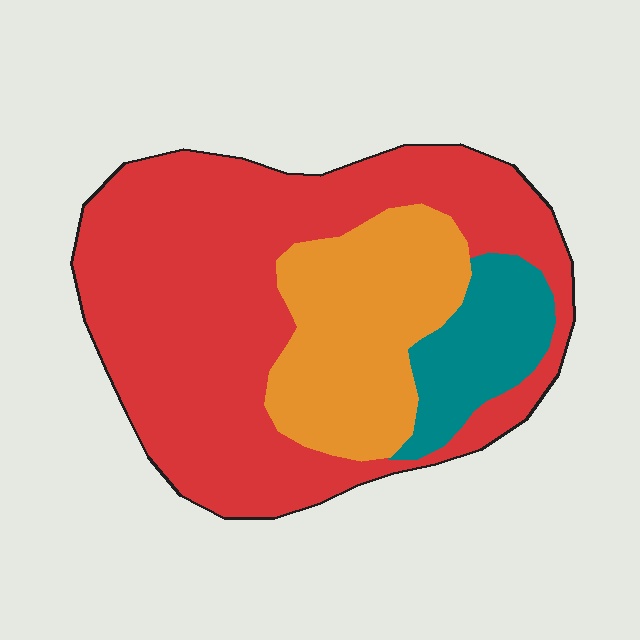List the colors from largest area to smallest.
From largest to smallest: red, orange, teal.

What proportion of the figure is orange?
Orange covers around 25% of the figure.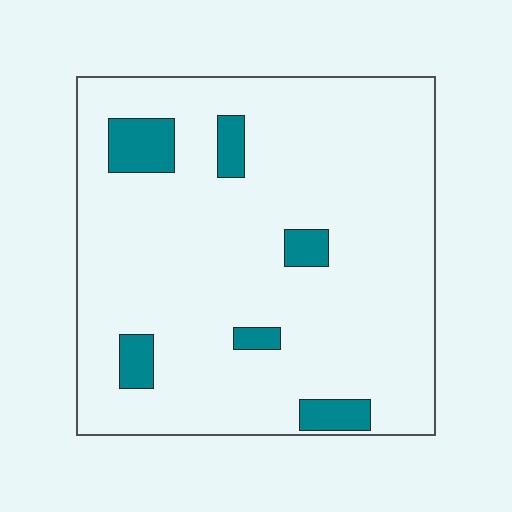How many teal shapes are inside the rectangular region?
6.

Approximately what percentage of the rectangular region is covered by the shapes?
Approximately 10%.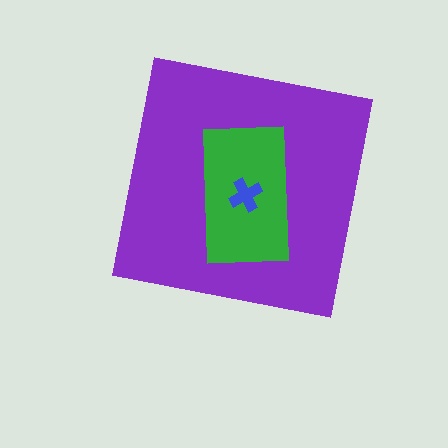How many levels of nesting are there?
3.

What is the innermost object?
The blue cross.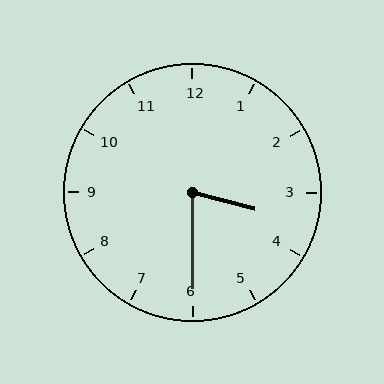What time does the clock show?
3:30.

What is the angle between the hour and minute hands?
Approximately 75 degrees.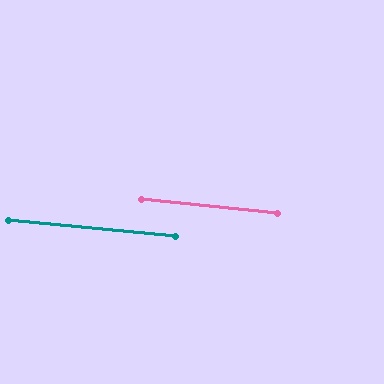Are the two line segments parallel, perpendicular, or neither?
Parallel — their directions differ by only 0.5°.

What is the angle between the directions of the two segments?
Approximately 1 degree.